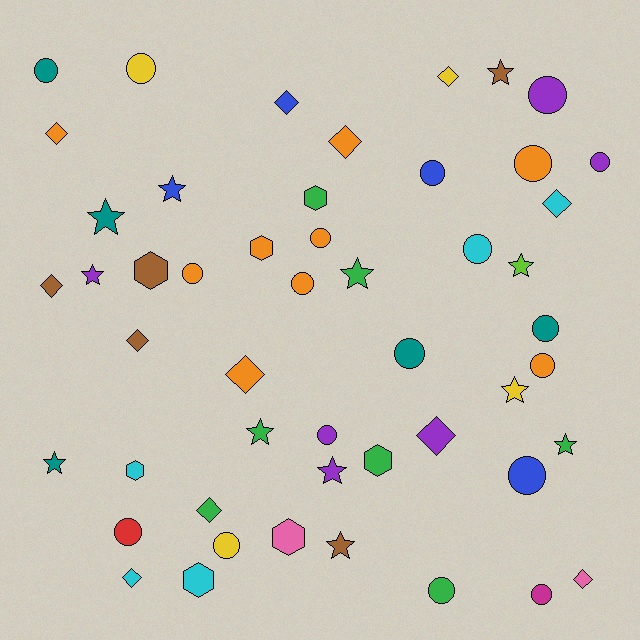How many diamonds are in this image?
There are 12 diamonds.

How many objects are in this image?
There are 50 objects.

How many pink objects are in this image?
There are 2 pink objects.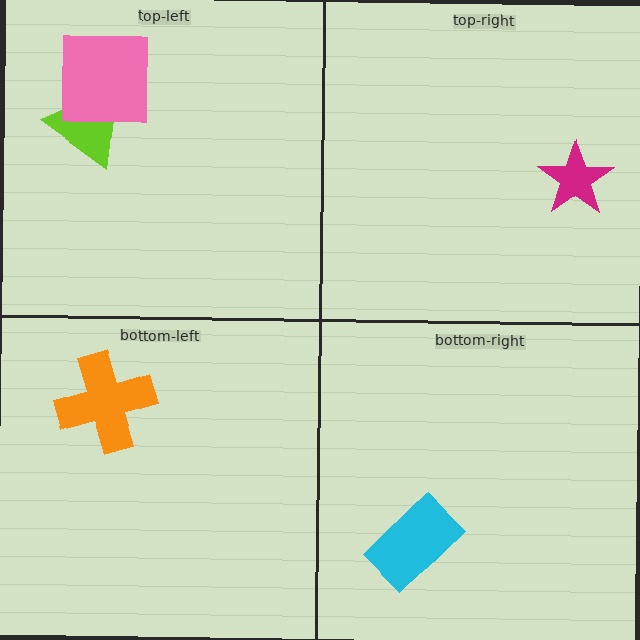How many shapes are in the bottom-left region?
1.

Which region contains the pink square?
The top-left region.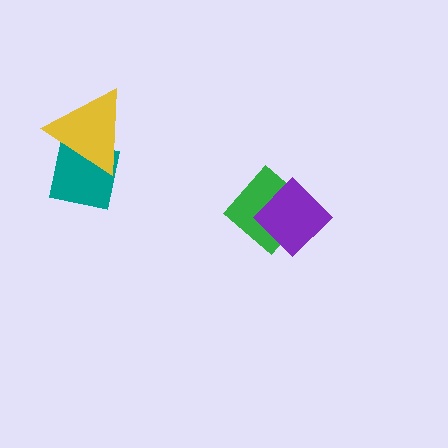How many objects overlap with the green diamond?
1 object overlaps with the green diamond.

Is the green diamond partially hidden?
Yes, it is partially covered by another shape.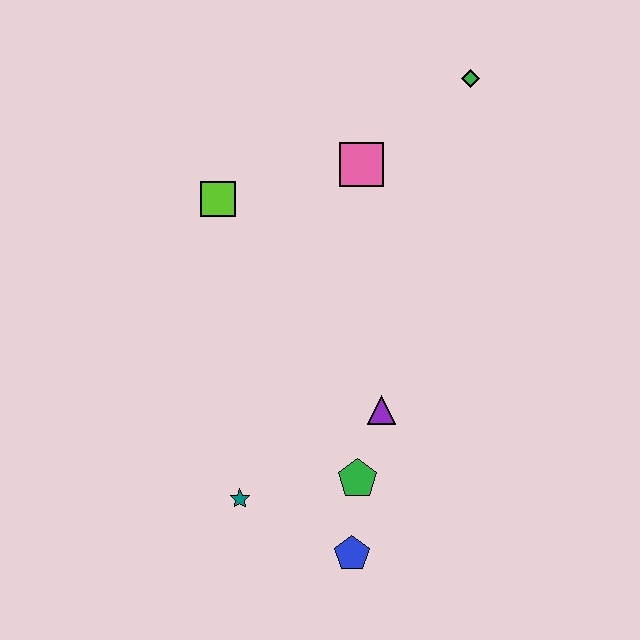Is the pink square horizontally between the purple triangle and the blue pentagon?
Yes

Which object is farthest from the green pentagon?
The green diamond is farthest from the green pentagon.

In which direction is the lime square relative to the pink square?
The lime square is to the left of the pink square.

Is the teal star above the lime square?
No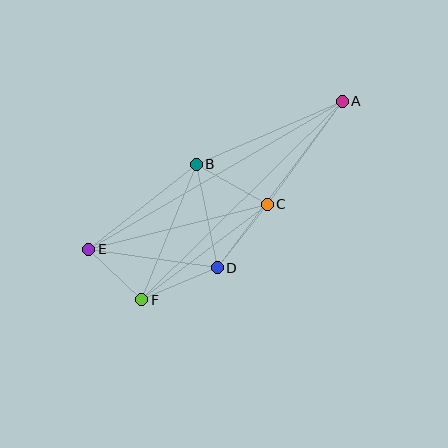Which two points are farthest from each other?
Points A and E are farthest from each other.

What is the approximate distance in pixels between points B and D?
The distance between B and D is approximately 106 pixels.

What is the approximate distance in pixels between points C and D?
The distance between C and D is approximately 80 pixels.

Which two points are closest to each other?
Points E and F are closest to each other.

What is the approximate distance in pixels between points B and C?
The distance between B and C is approximately 81 pixels.